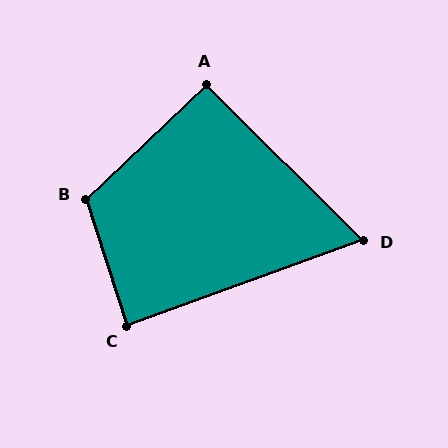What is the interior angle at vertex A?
Approximately 92 degrees (approximately right).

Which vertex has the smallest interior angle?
D, at approximately 65 degrees.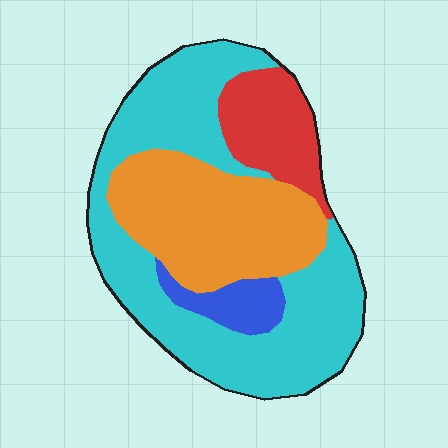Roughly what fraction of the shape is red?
Red covers around 15% of the shape.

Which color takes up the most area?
Cyan, at roughly 50%.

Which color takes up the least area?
Blue, at roughly 5%.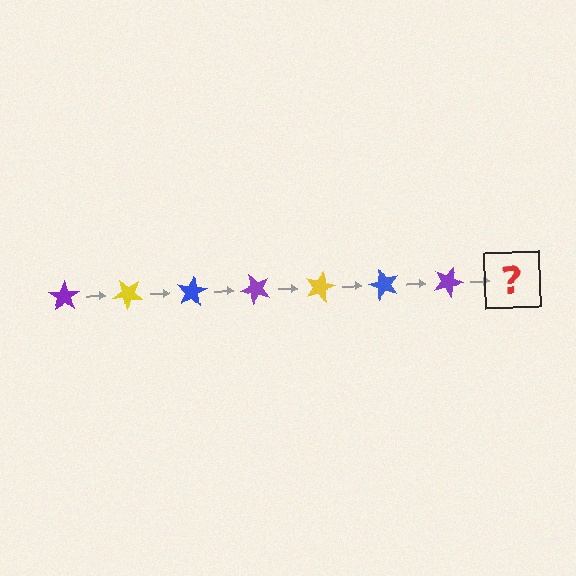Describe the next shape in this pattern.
It should be a yellow star, rotated 280 degrees from the start.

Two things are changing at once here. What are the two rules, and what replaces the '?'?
The two rules are that it rotates 40 degrees each step and the color cycles through purple, yellow, and blue. The '?' should be a yellow star, rotated 280 degrees from the start.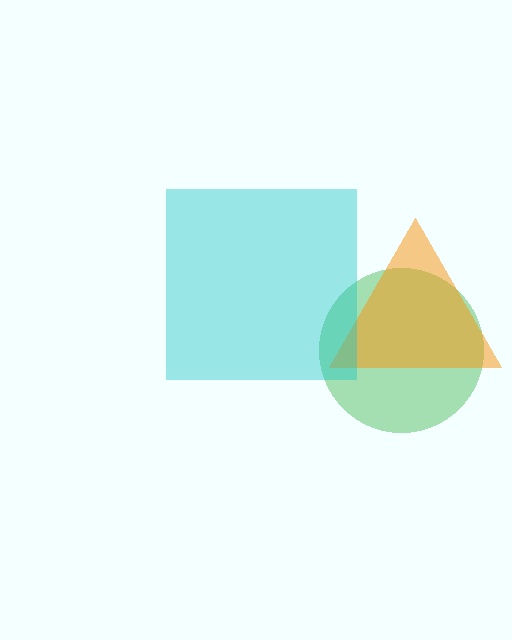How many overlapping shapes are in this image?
There are 3 overlapping shapes in the image.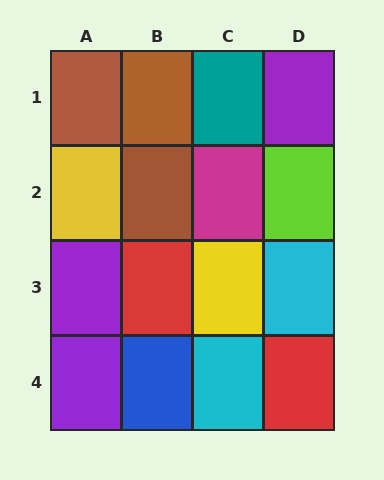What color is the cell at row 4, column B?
Blue.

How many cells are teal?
1 cell is teal.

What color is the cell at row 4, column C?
Cyan.